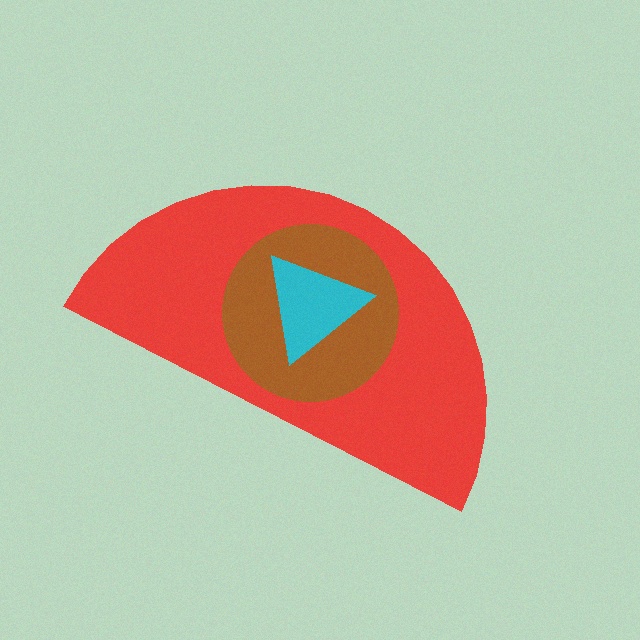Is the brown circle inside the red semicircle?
Yes.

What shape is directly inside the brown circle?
The cyan triangle.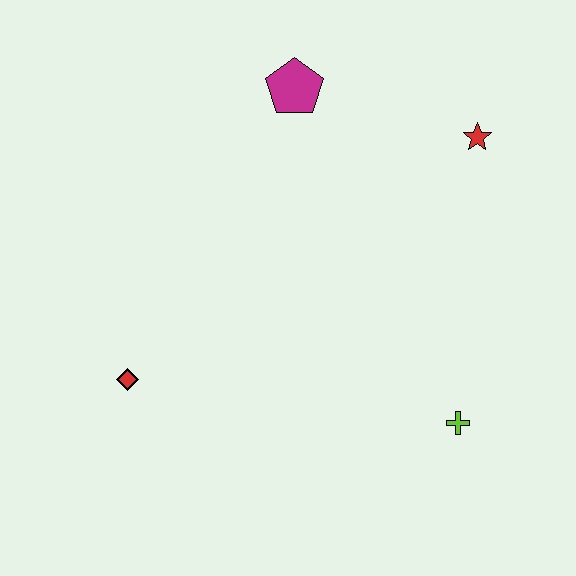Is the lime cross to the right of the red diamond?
Yes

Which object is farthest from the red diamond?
The red star is farthest from the red diamond.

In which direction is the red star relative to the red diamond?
The red star is to the right of the red diamond.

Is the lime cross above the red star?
No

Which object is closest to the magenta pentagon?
The red star is closest to the magenta pentagon.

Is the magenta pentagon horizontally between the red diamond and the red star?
Yes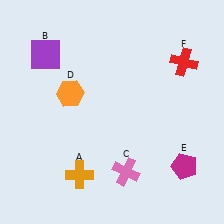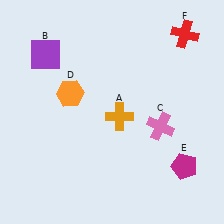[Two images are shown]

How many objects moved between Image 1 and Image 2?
3 objects moved between the two images.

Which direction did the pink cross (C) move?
The pink cross (C) moved up.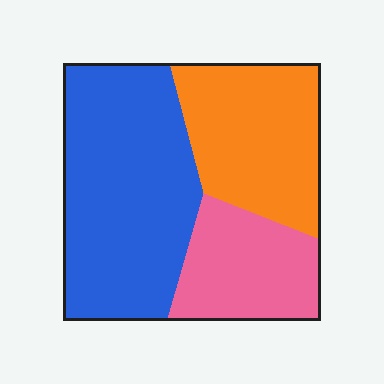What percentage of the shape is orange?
Orange covers about 30% of the shape.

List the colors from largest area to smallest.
From largest to smallest: blue, orange, pink.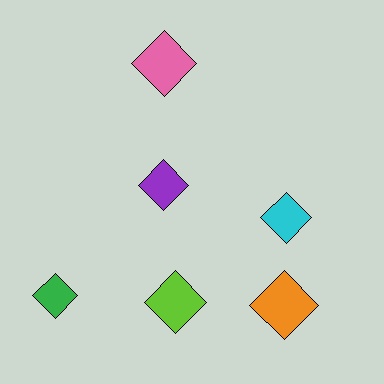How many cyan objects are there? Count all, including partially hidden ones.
There is 1 cyan object.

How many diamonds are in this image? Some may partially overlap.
There are 6 diamonds.